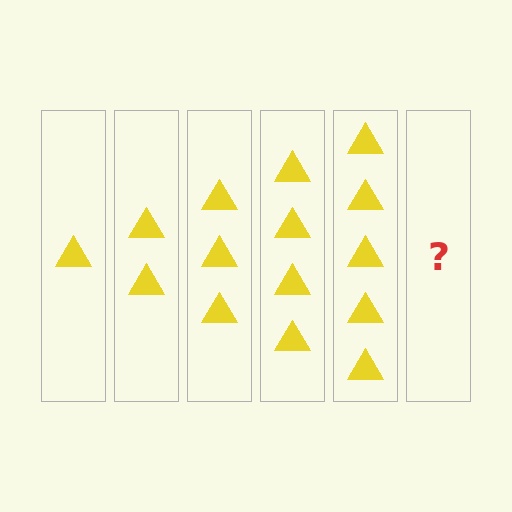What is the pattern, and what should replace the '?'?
The pattern is that each step adds one more triangle. The '?' should be 6 triangles.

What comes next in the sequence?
The next element should be 6 triangles.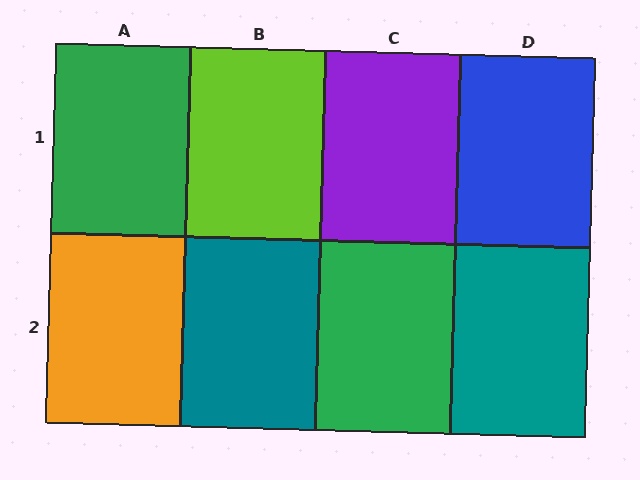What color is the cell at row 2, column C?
Green.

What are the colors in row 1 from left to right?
Green, lime, purple, blue.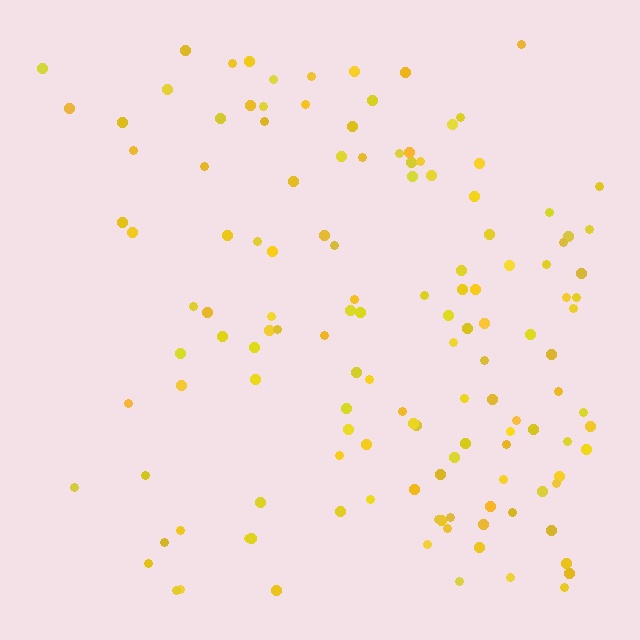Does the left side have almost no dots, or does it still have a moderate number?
Still a moderate number, just noticeably fewer than the right.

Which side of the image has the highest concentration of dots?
The right.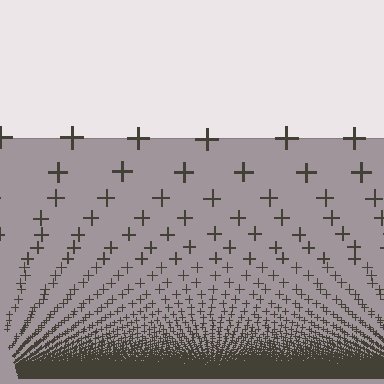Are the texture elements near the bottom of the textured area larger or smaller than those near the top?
Smaller. The gradient is inverted — elements near the bottom are smaller and denser.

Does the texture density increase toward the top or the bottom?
Density increases toward the bottom.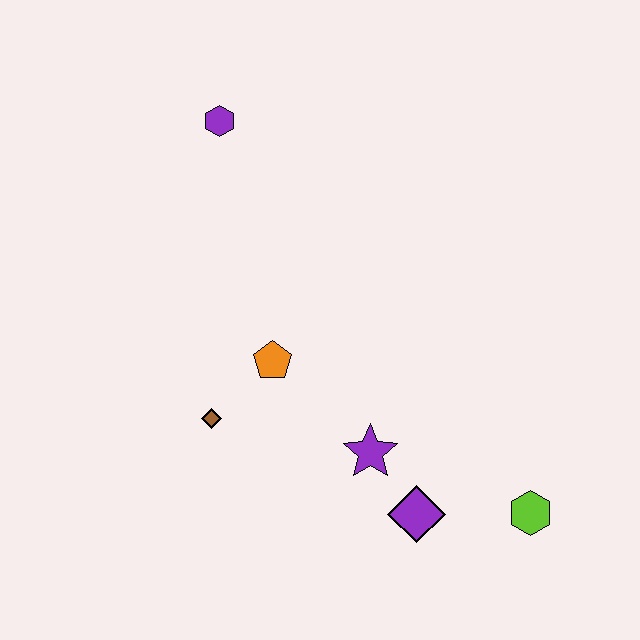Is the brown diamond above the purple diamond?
Yes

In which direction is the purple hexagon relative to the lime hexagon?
The purple hexagon is above the lime hexagon.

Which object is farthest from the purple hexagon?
The lime hexagon is farthest from the purple hexagon.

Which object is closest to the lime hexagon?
The purple diamond is closest to the lime hexagon.